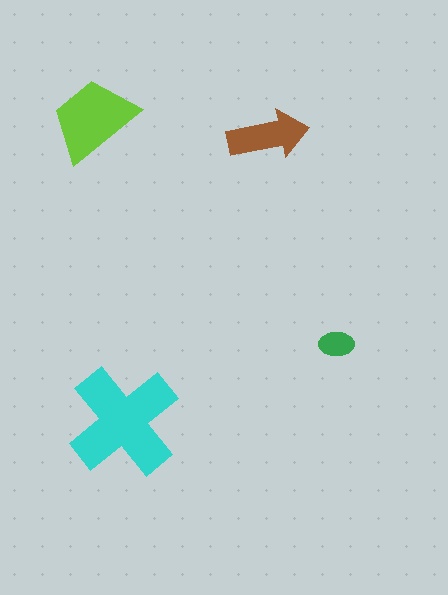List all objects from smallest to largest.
The green ellipse, the brown arrow, the lime trapezoid, the cyan cross.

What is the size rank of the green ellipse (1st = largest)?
4th.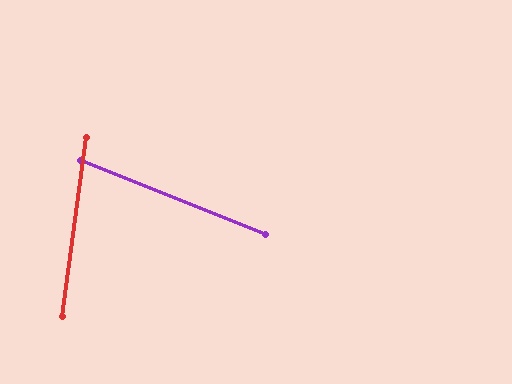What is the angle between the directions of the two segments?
Approximately 76 degrees.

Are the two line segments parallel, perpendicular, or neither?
Neither parallel nor perpendicular — they differ by about 76°.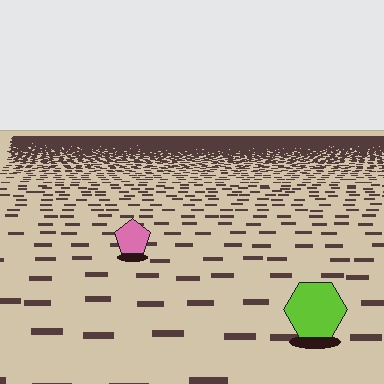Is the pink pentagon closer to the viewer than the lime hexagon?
No. The lime hexagon is closer — you can tell from the texture gradient: the ground texture is coarser near it.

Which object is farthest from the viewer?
The pink pentagon is farthest from the viewer. It appears smaller and the ground texture around it is denser.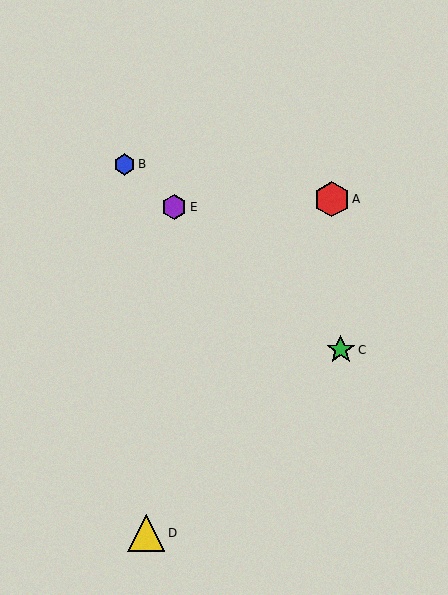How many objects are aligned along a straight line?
3 objects (B, C, E) are aligned along a straight line.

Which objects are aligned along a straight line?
Objects B, C, E are aligned along a straight line.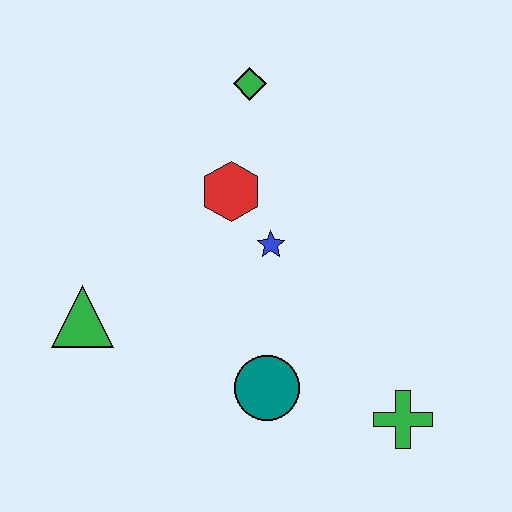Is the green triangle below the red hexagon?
Yes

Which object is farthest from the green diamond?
The green cross is farthest from the green diamond.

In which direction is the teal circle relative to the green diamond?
The teal circle is below the green diamond.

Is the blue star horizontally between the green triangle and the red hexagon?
No